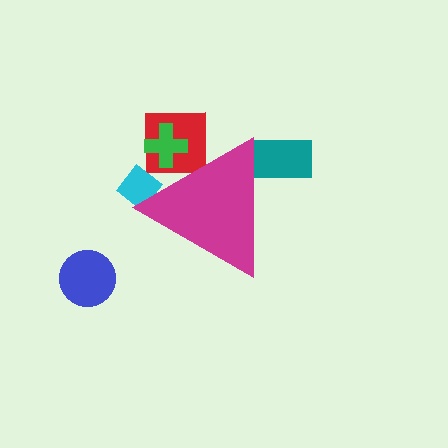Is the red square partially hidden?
Yes, the red square is partially hidden behind the magenta triangle.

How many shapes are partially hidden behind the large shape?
4 shapes are partially hidden.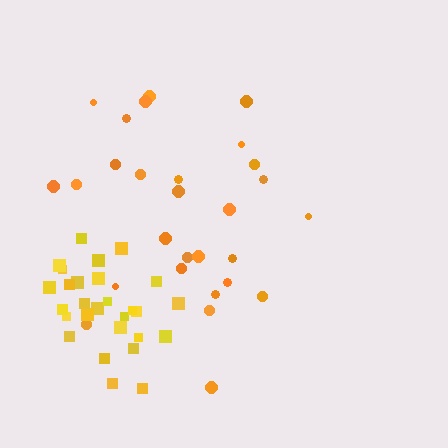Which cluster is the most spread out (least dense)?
Orange.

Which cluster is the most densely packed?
Yellow.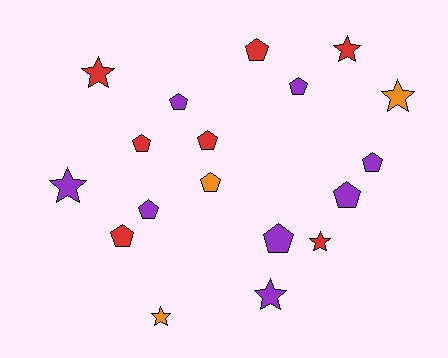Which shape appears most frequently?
Pentagon, with 11 objects.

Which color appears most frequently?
Purple, with 8 objects.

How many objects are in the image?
There are 18 objects.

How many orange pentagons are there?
There is 1 orange pentagon.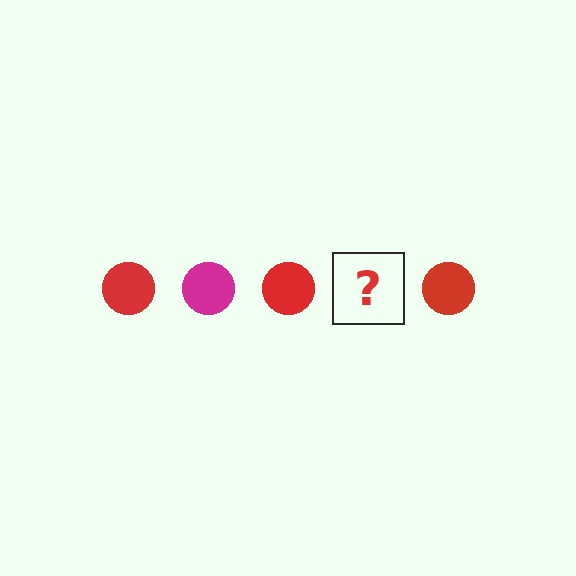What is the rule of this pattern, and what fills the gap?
The rule is that the pattern cycles through red, magenta circles. The gap should be filled with a magenta circle.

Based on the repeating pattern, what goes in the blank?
The blank should be a magenta circle.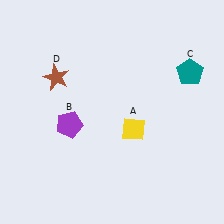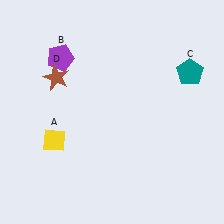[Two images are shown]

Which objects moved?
The objects that moved are: the yellow diamond (A), the purple pentagon (B).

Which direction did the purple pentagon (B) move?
The purple pentagon (B) moved up.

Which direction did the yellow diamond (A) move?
The yellow diamond (A) moved left.